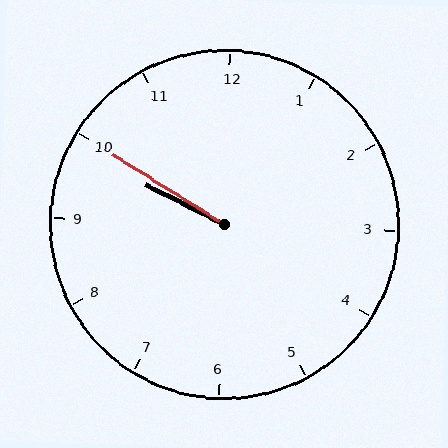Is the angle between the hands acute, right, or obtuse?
It is acute.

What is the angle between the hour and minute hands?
Approximately 5 degrees.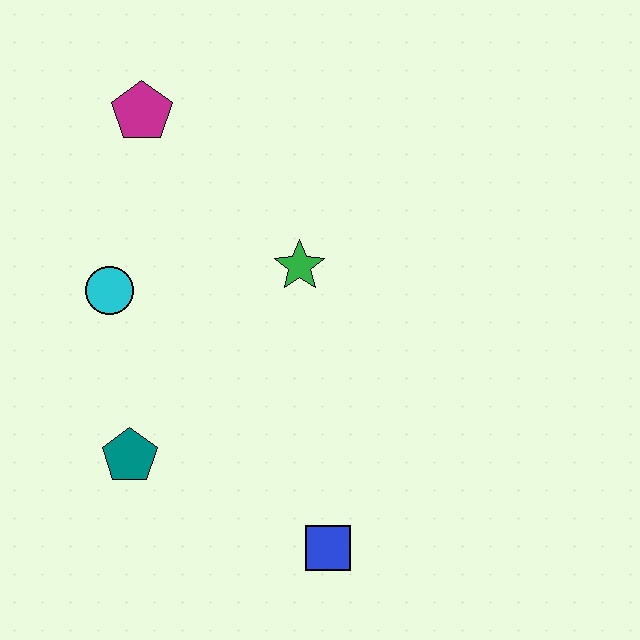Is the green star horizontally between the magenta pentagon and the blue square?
Yes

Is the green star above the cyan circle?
Yes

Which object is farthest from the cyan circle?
The blue square is farthest from the cyan circle.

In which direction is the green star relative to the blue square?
The green star is above the blue square.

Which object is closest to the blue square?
The teal pentagon is closest to the blue square.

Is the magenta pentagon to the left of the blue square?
Yes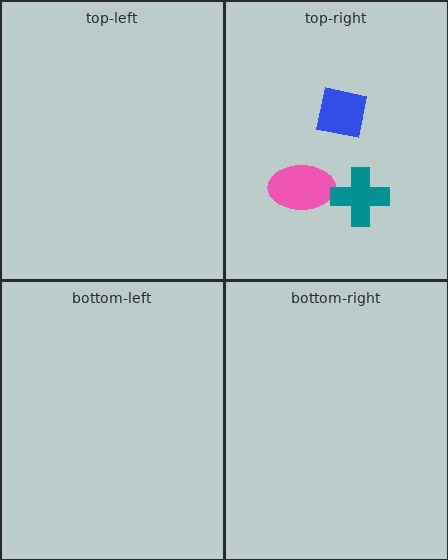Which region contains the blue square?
The top-right region.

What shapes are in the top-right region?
The pink ellipse, the blue square, the teal cross.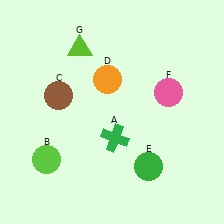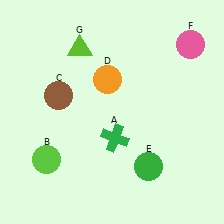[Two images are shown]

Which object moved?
The pink circle (F) moved up.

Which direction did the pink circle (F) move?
The pink circle (F) moved up.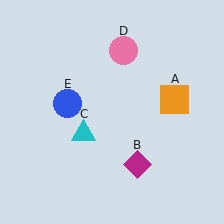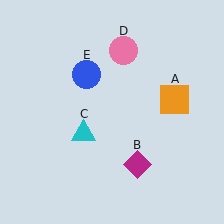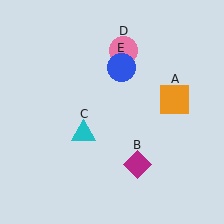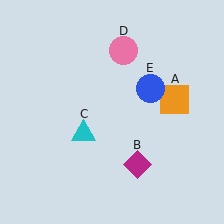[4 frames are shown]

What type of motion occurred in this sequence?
The blue circle (object E) rotated clockwise around the center of the scene.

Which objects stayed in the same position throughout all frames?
Orange square (object A) and magenta diamond (object B) and cyan triangle (object C) and pink circle (object D) remained stationary.